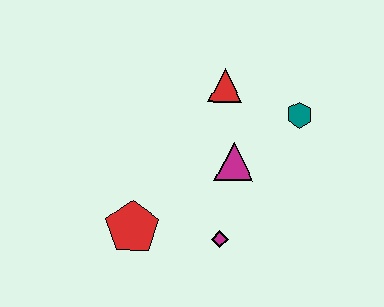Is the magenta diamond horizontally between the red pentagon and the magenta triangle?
Yes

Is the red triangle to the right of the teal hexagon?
No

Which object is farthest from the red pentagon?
The teal hexagon is farthest from the red pentagon.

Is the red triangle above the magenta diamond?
Yes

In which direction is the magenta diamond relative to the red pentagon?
The magenta diamond is to the right of the red pentagon.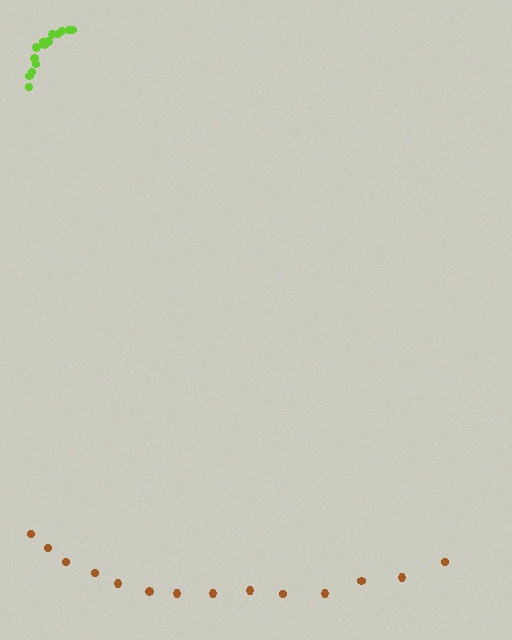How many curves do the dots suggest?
There are 2 distinct paths.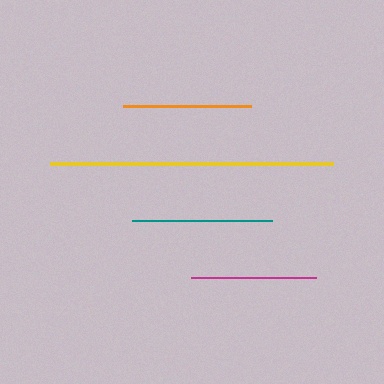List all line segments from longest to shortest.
From longest to shortest: yellow, teal, orange, magenta.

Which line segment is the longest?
The yellow line is the longest at approximately 283 pixels.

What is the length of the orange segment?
The orange segment is approximately 128 pixels long.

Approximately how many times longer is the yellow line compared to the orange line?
The yellow line is approximately 2.2 times the length of the orange line.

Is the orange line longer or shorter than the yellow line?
The yellow line is longer than the orange line.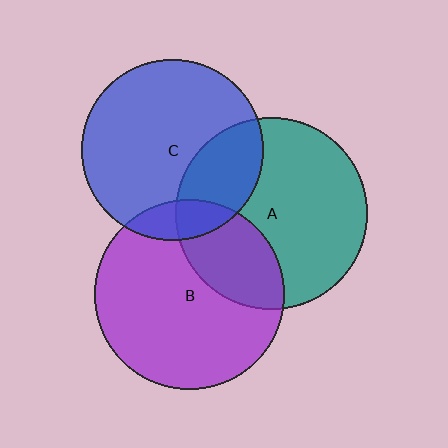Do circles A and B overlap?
Yes.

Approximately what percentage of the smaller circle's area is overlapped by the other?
Approximately 30%.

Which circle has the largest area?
Circle A (teal).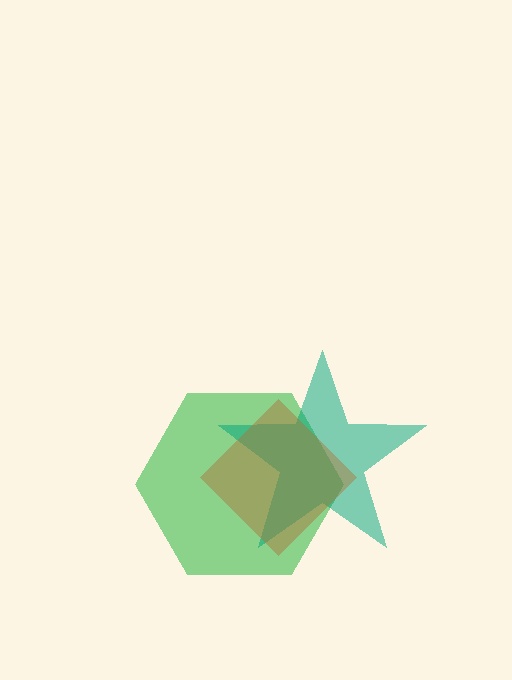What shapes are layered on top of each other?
The layered shapes are: a green hexagon, a teal star, a brown diamond.